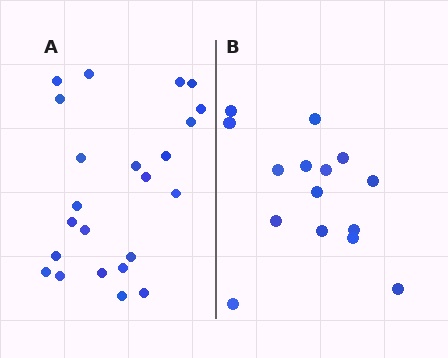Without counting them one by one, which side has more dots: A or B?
Region A (the left region) has more dots.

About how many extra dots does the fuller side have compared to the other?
Region A has roughly 8 or so more dots than region B.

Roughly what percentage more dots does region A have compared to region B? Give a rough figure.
About 55% more.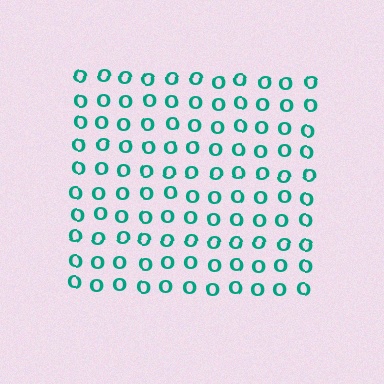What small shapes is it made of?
It is made of small letter O's.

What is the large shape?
The large shape is a square.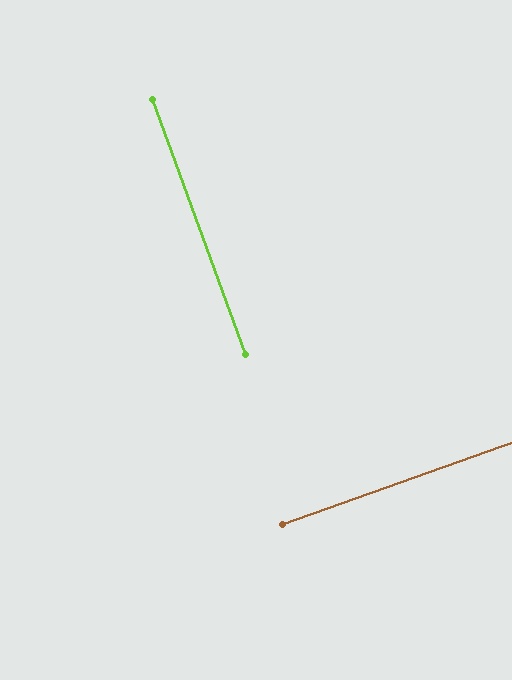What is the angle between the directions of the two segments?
Approximately 89 degrees.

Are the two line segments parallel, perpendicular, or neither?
Perpendicular — they meet at approximately 89°.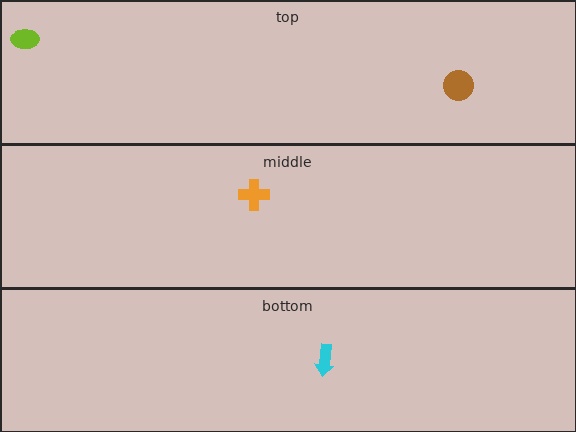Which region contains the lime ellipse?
The top region.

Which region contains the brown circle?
The top region.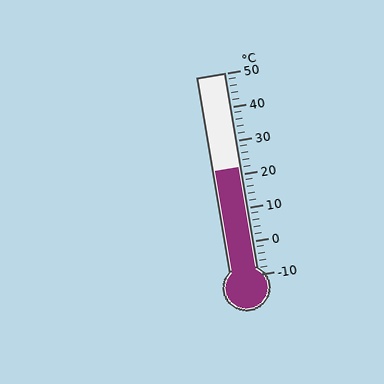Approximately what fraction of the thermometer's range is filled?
The thermometer is filled to approximately 55% of its range.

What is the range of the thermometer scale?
The thermometer scale ranges from -10°C to 50°C.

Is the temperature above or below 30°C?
The temperature is below 30°C.